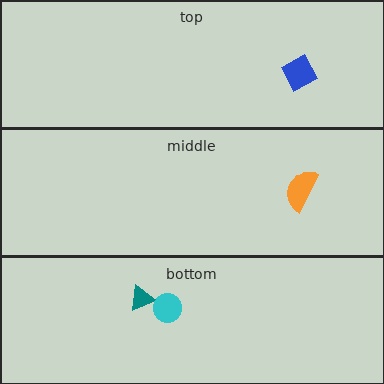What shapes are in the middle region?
The orange semicircle.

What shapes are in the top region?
The blue square.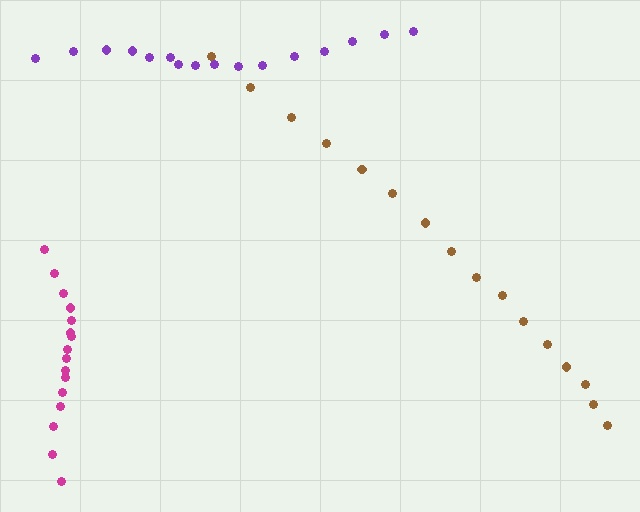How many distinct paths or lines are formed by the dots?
There are 3 distinct paths.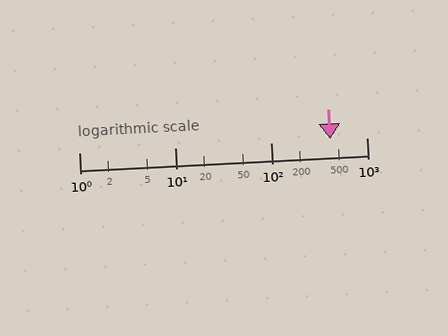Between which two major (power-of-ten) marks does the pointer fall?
The pointer is between 100 and 1000.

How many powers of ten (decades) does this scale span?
The scale spans 3 decades, from 1 to 1000.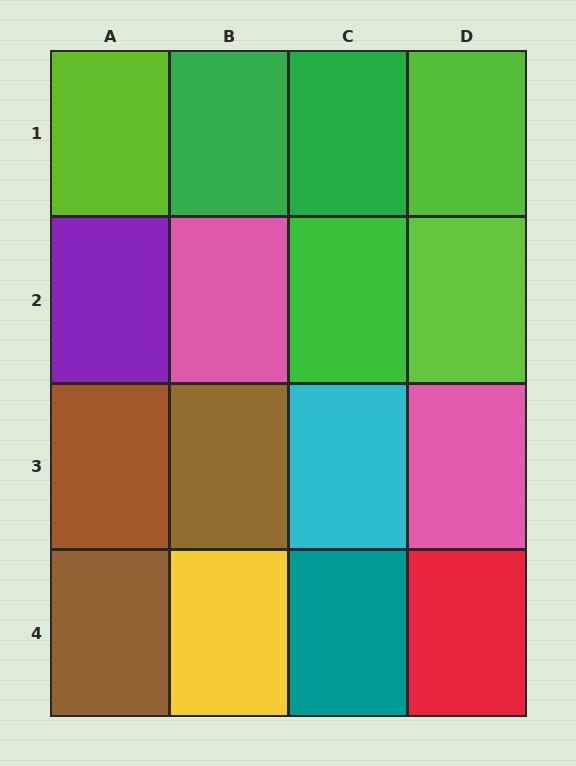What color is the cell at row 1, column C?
Green.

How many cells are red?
1 cell is red.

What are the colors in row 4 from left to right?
Brown, yellow, teal, red.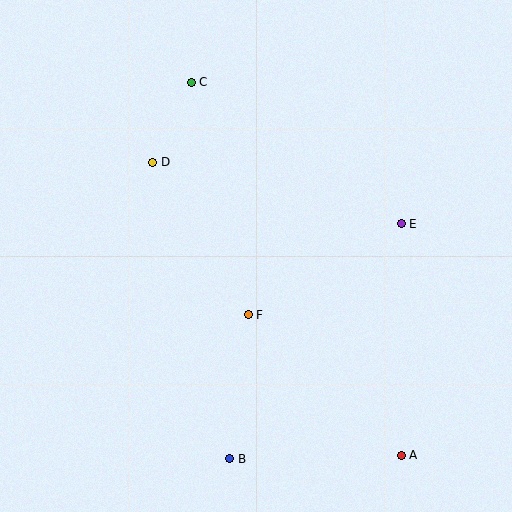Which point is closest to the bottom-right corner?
Point A is closest to the bottom-right corner.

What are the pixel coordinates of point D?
Point D is at (153, 162).